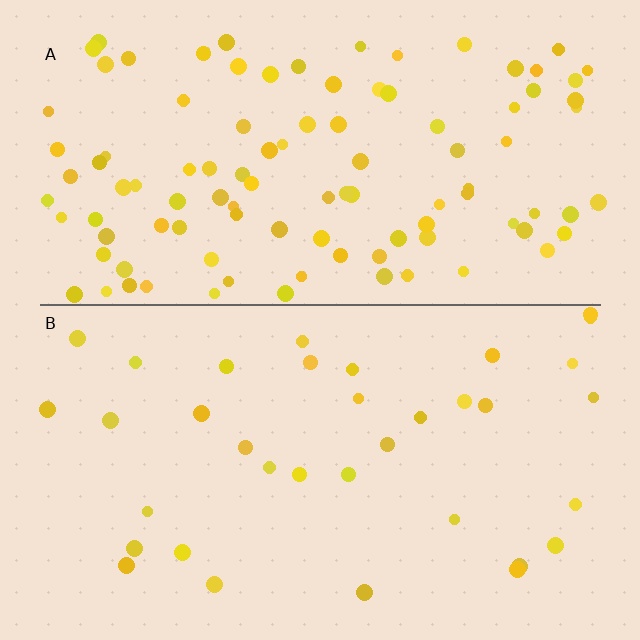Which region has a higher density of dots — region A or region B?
A (the top).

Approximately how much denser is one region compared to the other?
Approximately 2.9× — region A over region B.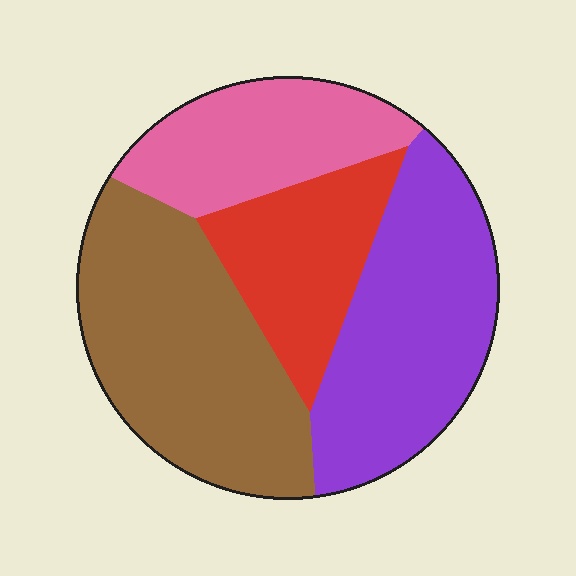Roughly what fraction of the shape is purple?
Purple takes up about one third (1/3) of the shape.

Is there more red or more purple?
Purple.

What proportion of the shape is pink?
Pink takes up less than a quarter of the shape.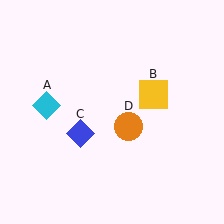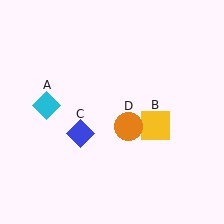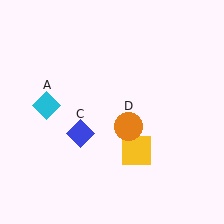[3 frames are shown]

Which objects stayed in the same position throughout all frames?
Cyan diamond (object A) and blue diamond (object C) and orange circle (object D) remained stationary.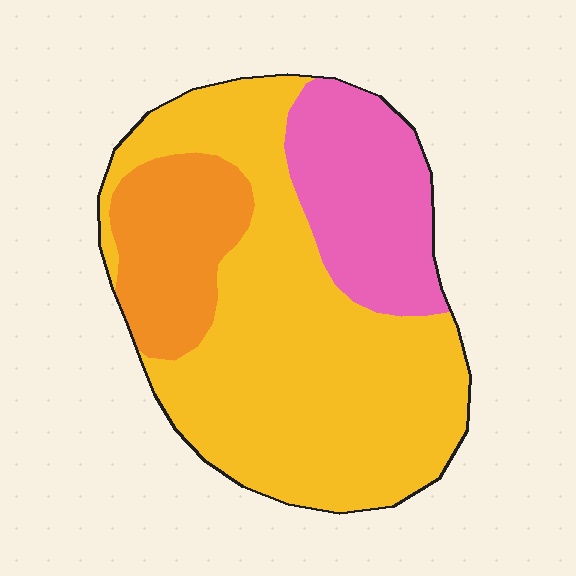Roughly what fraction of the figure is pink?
Pink takes up less than a quarter of the figure.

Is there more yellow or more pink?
Yellow.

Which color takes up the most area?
Yellow, at roughly 60%.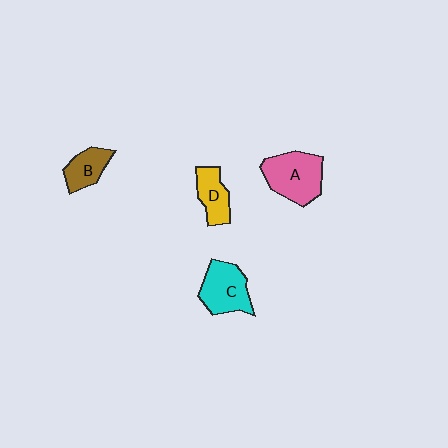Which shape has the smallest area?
Shape B (brown).